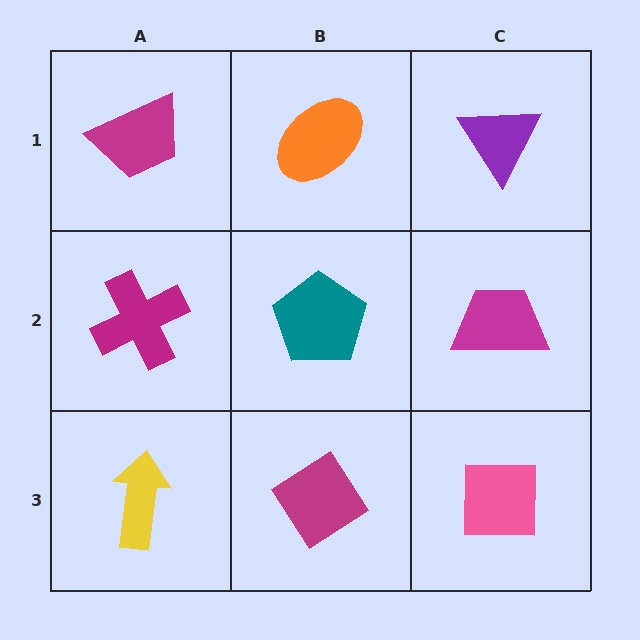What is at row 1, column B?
An orange ellipse.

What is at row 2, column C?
A magenta trapezoid.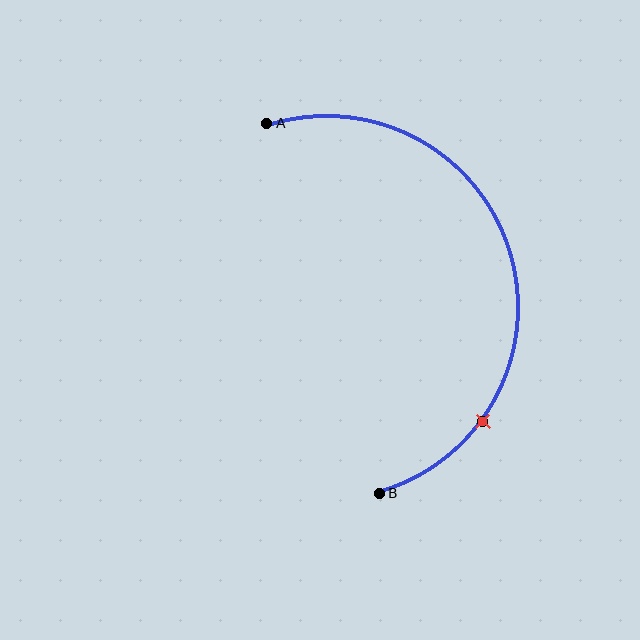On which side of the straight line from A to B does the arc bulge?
The arc bulges to the right of the straight line connecting A and B.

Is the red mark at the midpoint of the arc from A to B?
No. The red mark lies on the arc but is closer to endpoint B. The arc midpoint would be at the point on the curve equidistant along the arc from both A and B.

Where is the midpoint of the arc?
The arc midpoint is the point on the curve farthest from the straight line joining A and B. It sits to the right of that line.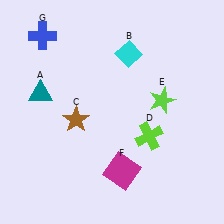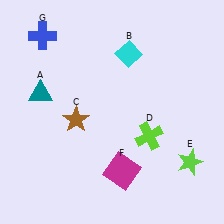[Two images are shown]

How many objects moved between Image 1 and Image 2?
1 object moved between the two images.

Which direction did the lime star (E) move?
The lime star (E) moved down.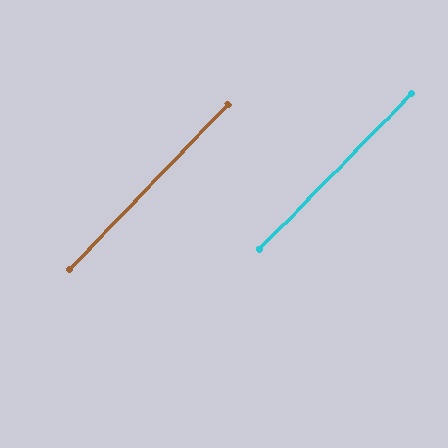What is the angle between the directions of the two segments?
Approximately 1 degree.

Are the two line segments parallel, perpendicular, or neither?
Parallel — their directions differ by only 0.8°.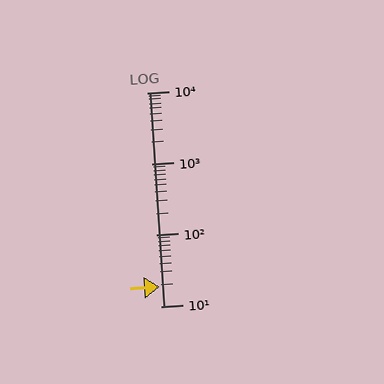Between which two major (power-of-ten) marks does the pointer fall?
The pointer is between 10 and 100.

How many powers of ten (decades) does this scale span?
The scale spans 3 decades, from 10 to 10000.